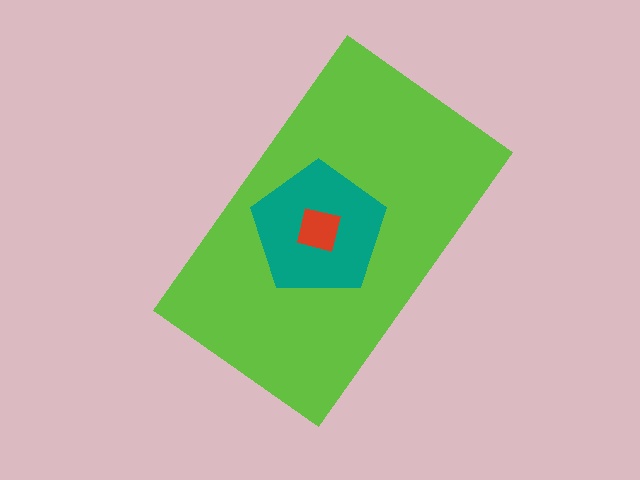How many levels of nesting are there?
3.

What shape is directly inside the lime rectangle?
The teal pentagon.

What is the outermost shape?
The lime rectangle.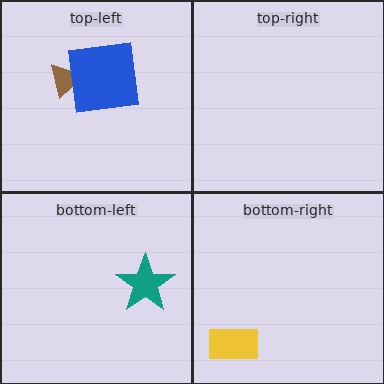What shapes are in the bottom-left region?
The teal star.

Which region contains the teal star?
The bottom-left region.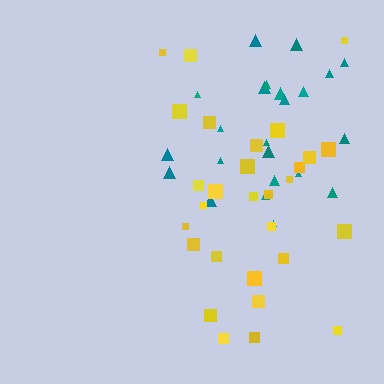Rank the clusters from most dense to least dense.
yellow, teal.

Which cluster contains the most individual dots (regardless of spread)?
Yellow (29).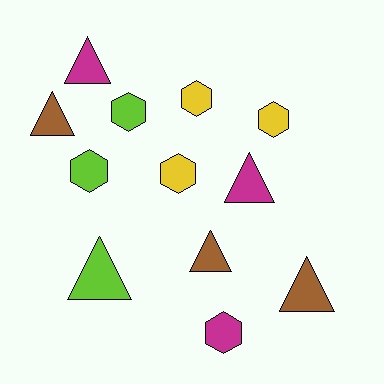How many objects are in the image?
There are 12 objects.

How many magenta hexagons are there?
There is 1 magenta hexagon.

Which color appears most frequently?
Brown, with 3 objects.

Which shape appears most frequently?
Hexagon, with 6 objects.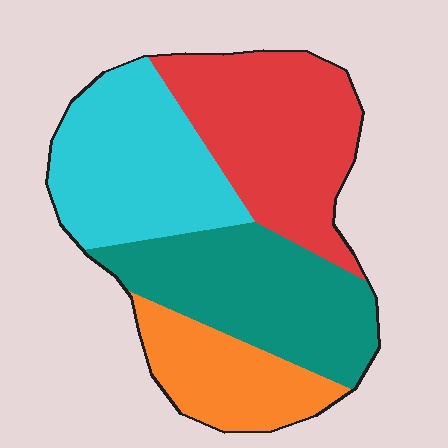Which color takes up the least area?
Orange, at roughly 15%.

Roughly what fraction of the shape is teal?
Teal covers 28% of the shape.